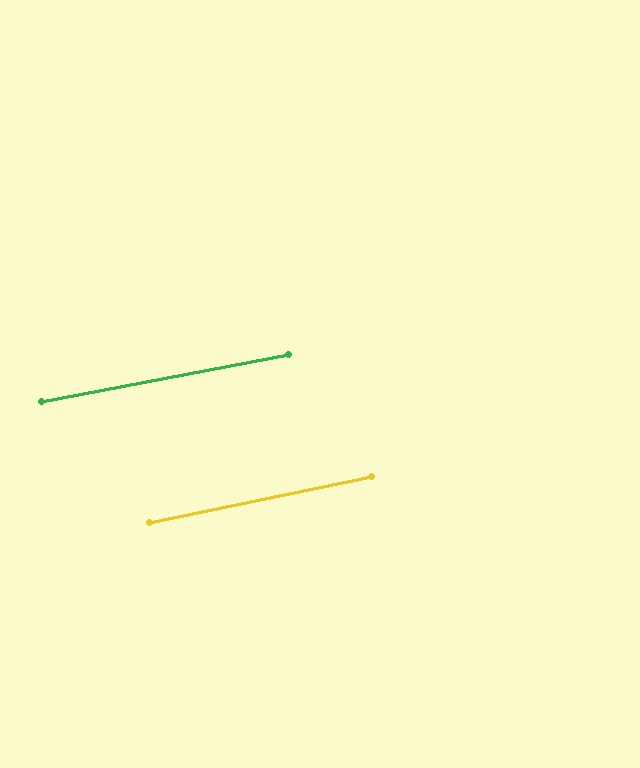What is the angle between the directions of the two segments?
Approximately 1 degree.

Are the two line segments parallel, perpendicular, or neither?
Parallel — their directions differ by only 1.0°.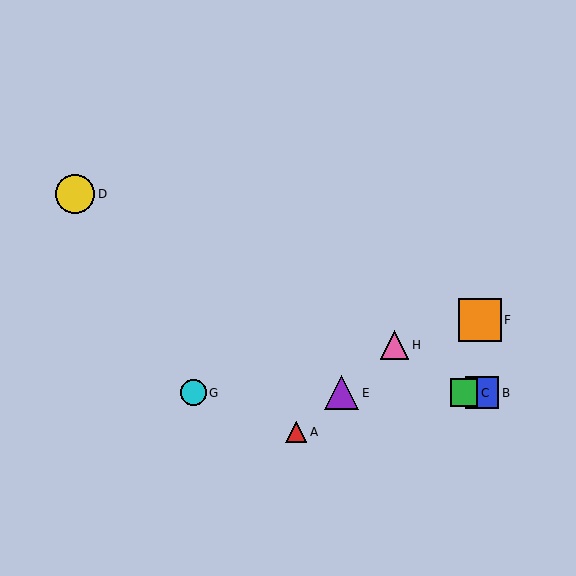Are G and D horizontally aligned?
No, G is at y≈393 and D is at y≈194.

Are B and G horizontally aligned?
Yes, both are at y≈393.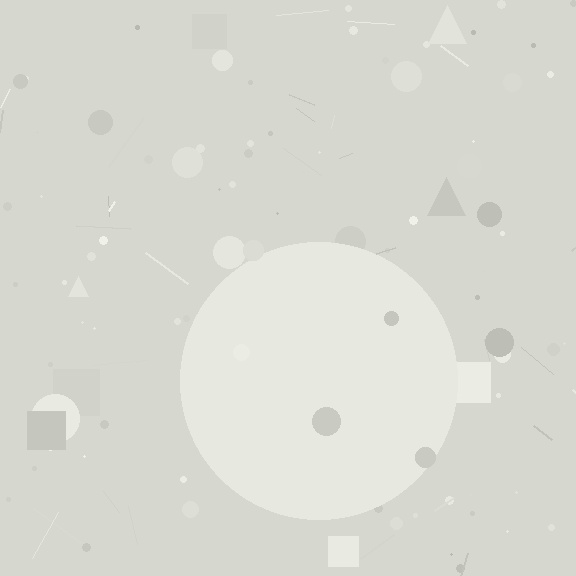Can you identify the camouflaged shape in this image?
The camouflaged shape is a circle.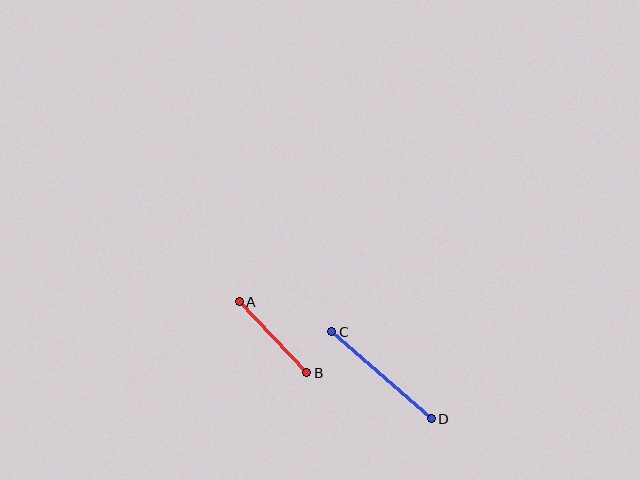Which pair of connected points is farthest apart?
Points C and D are farthest apart.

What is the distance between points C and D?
The distance is approximately 132 pixels.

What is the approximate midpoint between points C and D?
The midpoint is at approximately (382, 375) pixels.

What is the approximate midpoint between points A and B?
The midpoint is at approximately (273, 337) pixels.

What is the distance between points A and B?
The distance is approximately 98 pixels.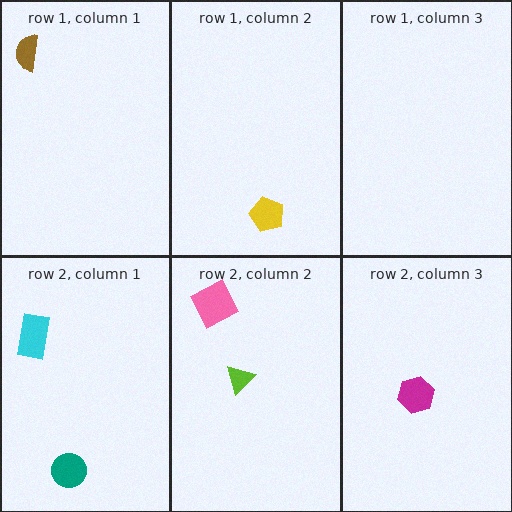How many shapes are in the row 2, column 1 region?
2.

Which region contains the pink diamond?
The row 2, column 2 region.